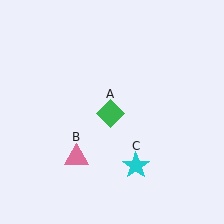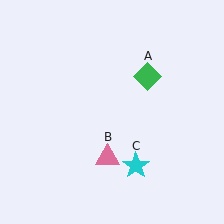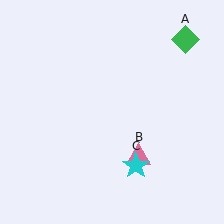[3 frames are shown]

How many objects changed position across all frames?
2 objects changed position: green diamond (object A), pink triangle (object B).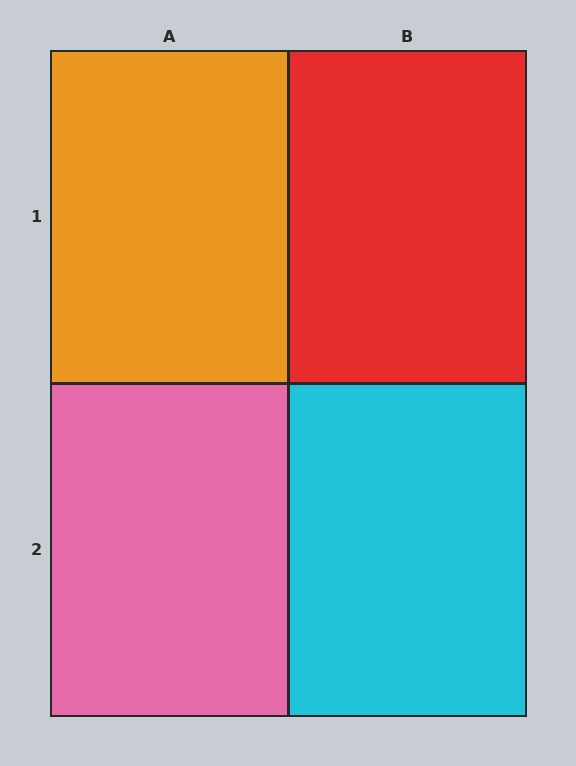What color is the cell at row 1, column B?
Red.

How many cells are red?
1 cell is red.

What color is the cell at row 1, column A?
Orange.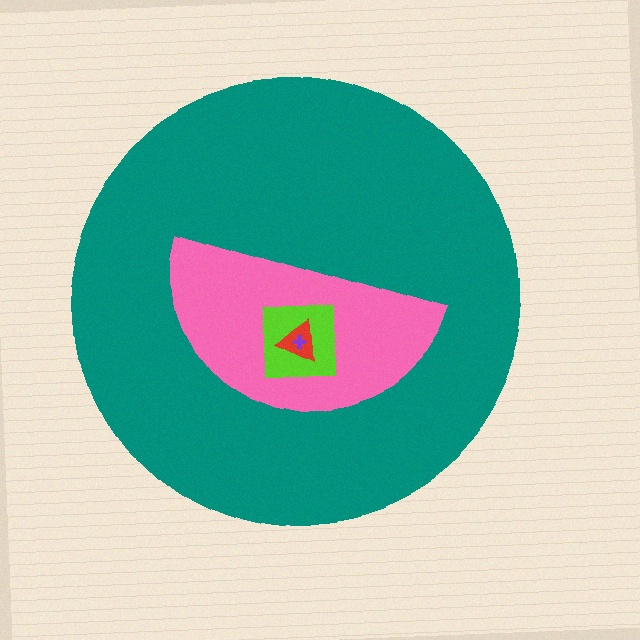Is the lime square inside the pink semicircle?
Yes.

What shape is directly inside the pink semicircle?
The lime square.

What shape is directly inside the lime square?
The red triangle.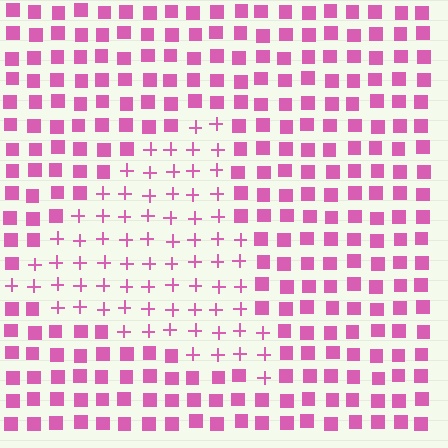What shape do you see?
I see a triangle.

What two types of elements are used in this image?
The image uses plus signs inside the triangle region and squares outside it.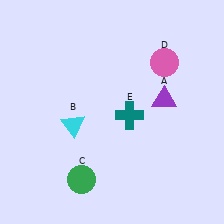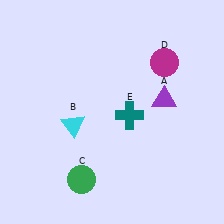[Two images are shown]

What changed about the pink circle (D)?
In Image 1, D is pink. In Image 2, it changed to magenta.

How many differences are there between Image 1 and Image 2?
There is 1 difference between the two images.